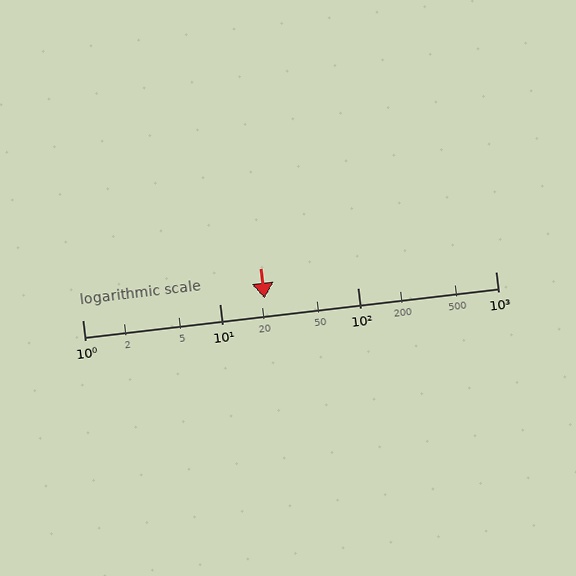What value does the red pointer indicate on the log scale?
The pointer indicates approximately 21.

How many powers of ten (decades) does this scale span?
The scale spans 3 decades, from 1 to 1000.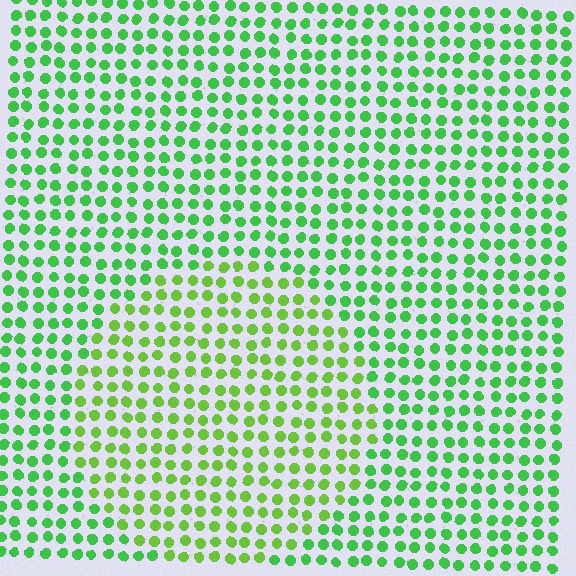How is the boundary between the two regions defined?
The boundary is defined purely by a slight shift in hue (about 27 degrees). Spacing, size, and orientation are identical on both sides.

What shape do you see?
I see a circle.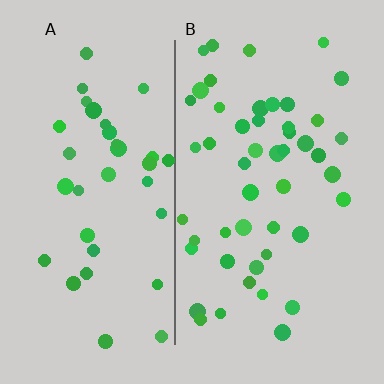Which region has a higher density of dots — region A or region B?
B (the right).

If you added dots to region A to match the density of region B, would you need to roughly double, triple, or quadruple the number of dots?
Approximately double.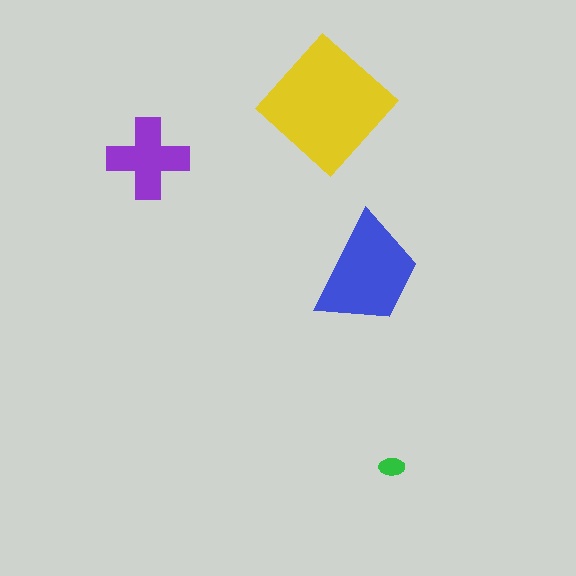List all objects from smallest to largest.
The green ellipse, the purple cross, the blue trapezoid, the yellow diamond.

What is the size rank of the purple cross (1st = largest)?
3rd.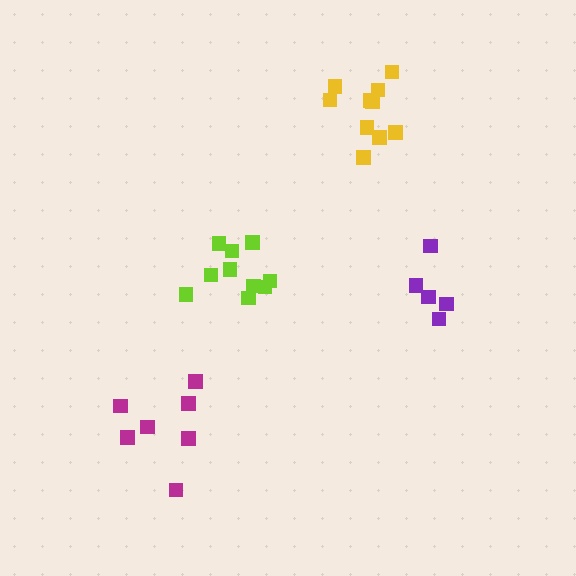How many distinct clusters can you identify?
There are 4 distinct clusters.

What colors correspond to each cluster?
The clusters are colored: purple, magenta, yellow, lime.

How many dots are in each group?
Group 1: 5 dots, Group 2: 7 dots, Group 3: 10 dots, Group 4: 10 dots (32 total).